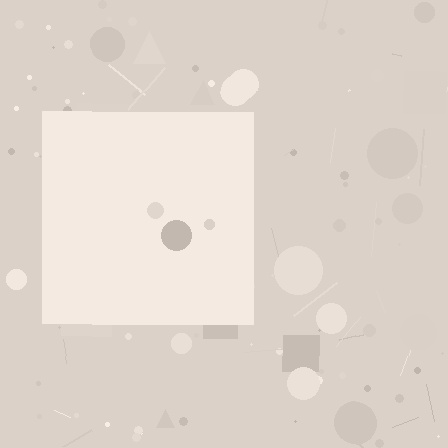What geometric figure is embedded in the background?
A square is embedded in the background.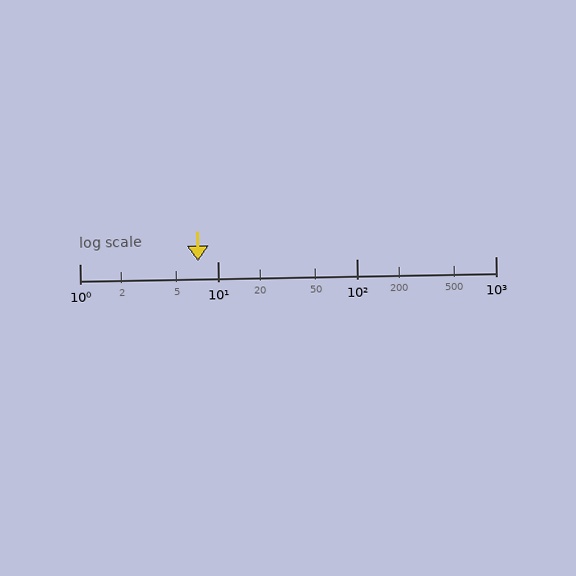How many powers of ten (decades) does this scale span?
The scale spans 3 decades, from 1 to 1000.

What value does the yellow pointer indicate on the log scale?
The pointer indicates approximately 7.2.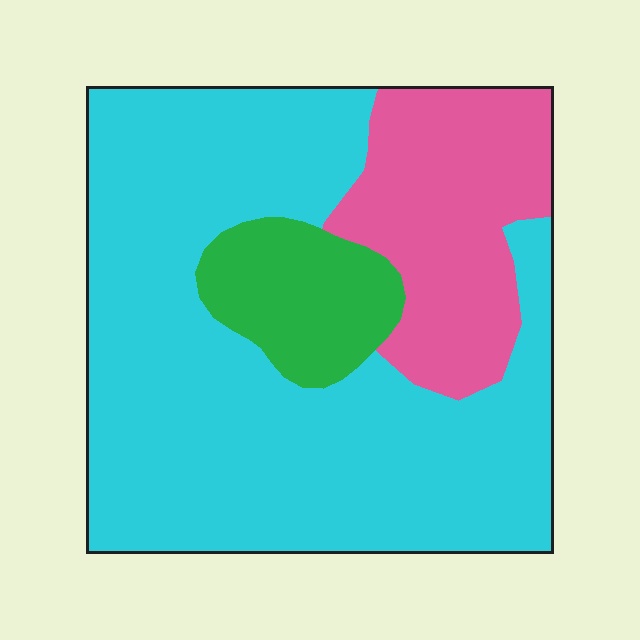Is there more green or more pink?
Pink.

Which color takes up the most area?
Cyan, at roughly 65%.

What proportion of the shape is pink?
Pink takes up about one fifth (1/5) of the shape.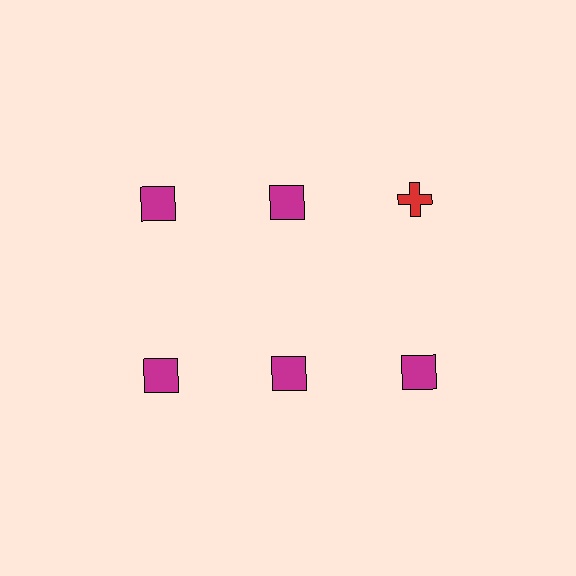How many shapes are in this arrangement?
There are 6 shapes arranged in a grid pattern.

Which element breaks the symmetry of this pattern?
The red cross in the top row, center column breaks the symmetry. All other shapes are magenta squares.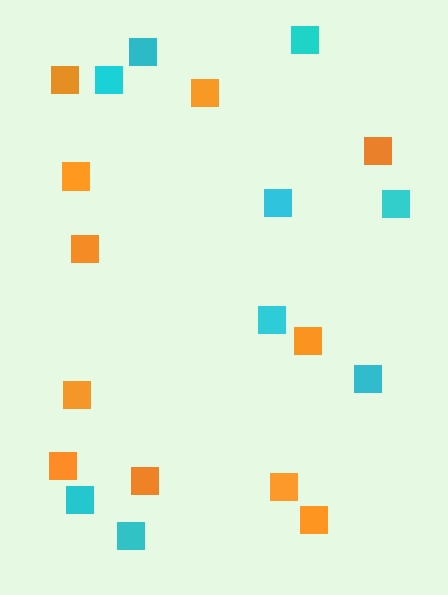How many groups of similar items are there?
There are 2 groups: one group of cyan squares (9) and one group of orange squares (11).